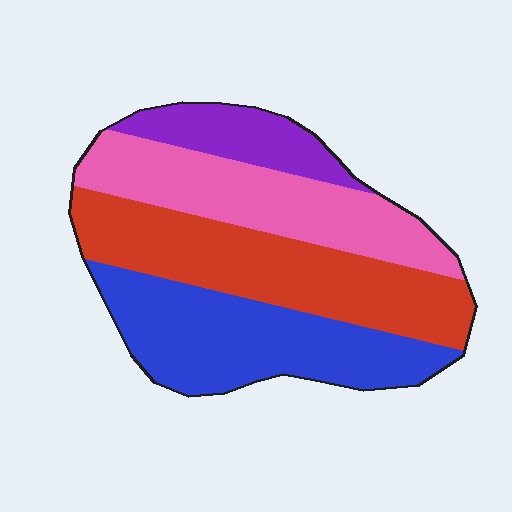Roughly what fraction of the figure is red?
Red covers 32% of the figure.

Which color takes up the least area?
Purple, at roughly 10%.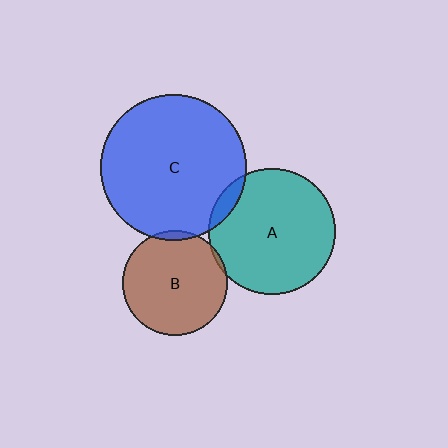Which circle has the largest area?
Circle C (blue).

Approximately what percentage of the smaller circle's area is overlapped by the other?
Approximately 5%.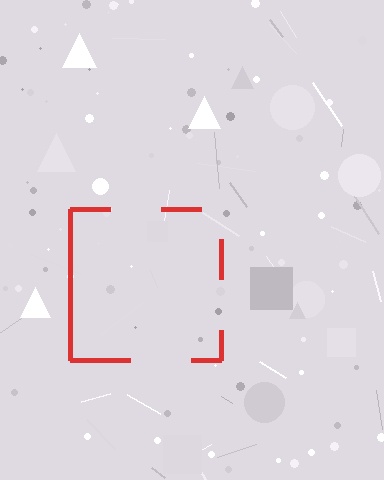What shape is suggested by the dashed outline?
The dashed outline suggests a square.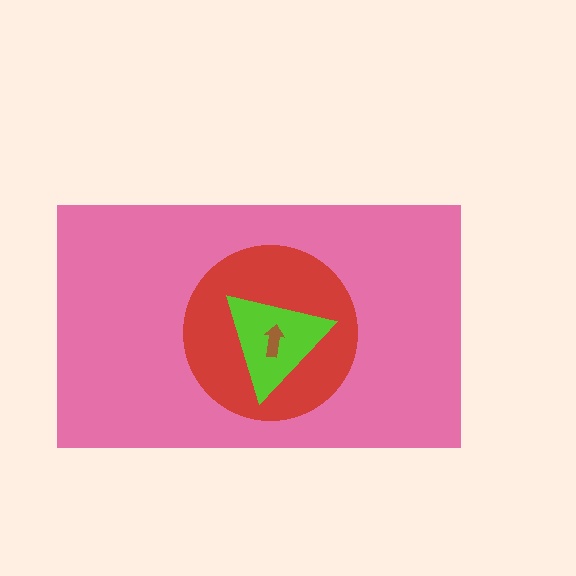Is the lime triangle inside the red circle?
Yes.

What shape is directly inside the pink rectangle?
The red circle.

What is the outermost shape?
The pink rectangle.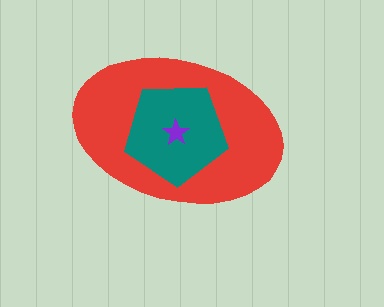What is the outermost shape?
The red ellipse.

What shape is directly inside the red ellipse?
The teal pentagon.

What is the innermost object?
The purple star.